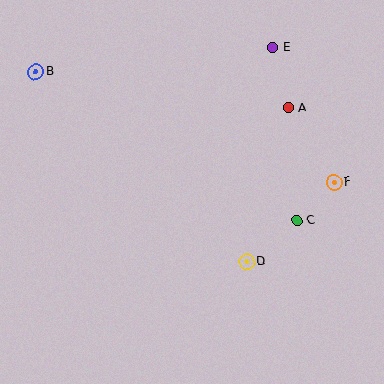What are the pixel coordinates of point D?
Point D is at (247, 262).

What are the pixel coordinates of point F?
Point F is at (334, 182).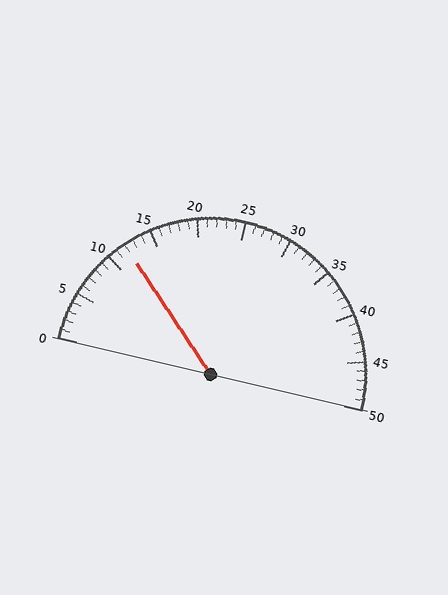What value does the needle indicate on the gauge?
The needle indicates approximately 12.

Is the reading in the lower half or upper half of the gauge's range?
The reading is in the lower half of the range (0 to 50).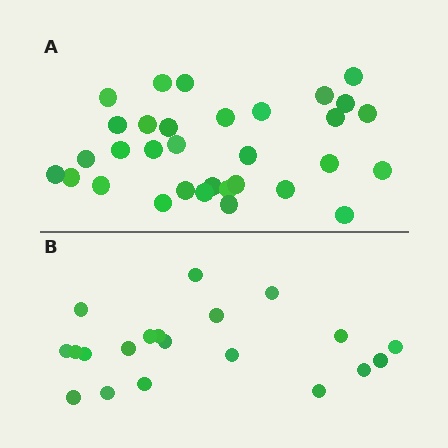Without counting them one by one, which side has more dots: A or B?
Region A (the top region) has more dots.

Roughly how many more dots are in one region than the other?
Region A has roughly 12 or so more dots than region B.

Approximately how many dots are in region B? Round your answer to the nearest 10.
About 20 dots.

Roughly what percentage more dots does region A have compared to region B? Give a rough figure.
About 60% more.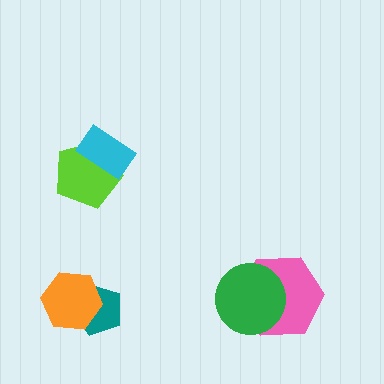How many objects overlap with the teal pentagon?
1 object overlaps with the teal pentagon.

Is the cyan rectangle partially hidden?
No, no other shape covers it.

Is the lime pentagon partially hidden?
Yes, it is partially covered by another shape.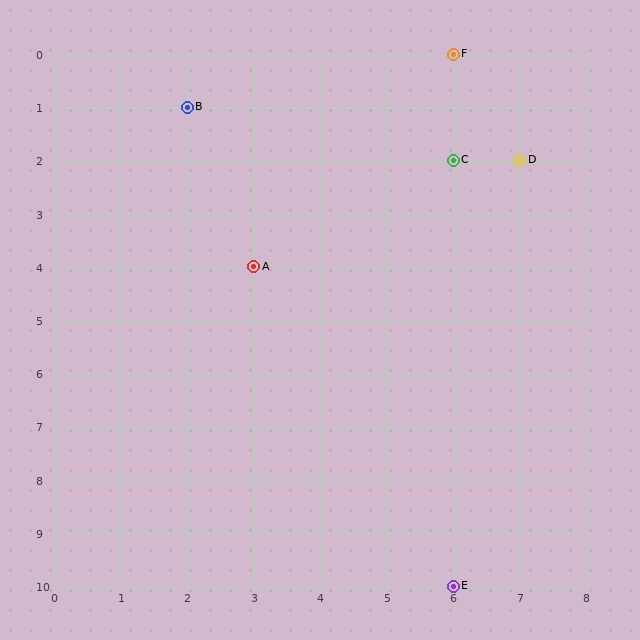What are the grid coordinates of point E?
Point E is at grid coordinates (6, 10).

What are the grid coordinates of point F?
Point F is at grid coordinates (6, 0).